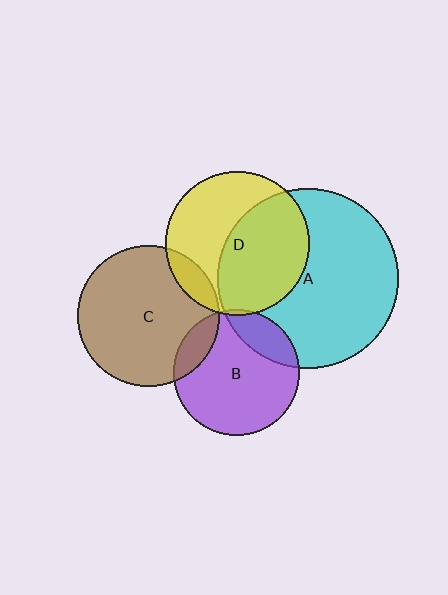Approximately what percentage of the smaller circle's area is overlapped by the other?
Approximately 20%.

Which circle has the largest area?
Circle A (cyan).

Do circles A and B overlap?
Yes.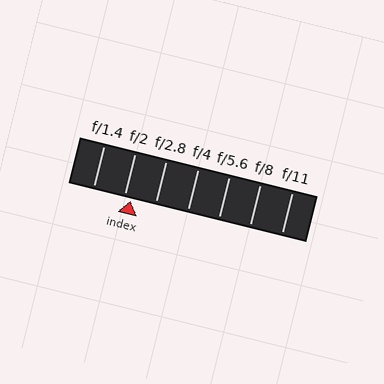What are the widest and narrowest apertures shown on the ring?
The widest aperture shown is f/1.4 and the narrowest is f/11.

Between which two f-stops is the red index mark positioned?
The index mark is between f/2 and f/2.8.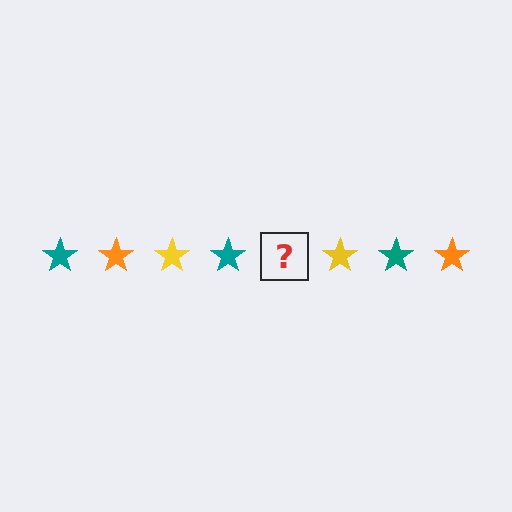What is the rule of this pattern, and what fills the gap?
The rule is that the pattern cycles through teal, orange, yellow stars. The gap should be filled with an orange star.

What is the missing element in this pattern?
The missing element is an orange star.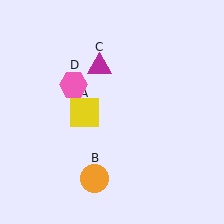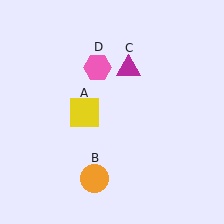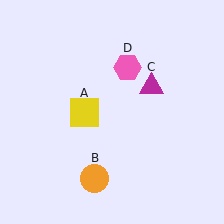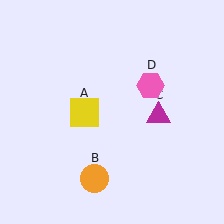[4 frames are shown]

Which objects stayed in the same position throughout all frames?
Yellow square (object A) and orange circle (object B) remained stationary.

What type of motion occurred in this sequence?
The magenta triangle (object C), pink hexagon (object D) rotated clockwise around the center of the scene.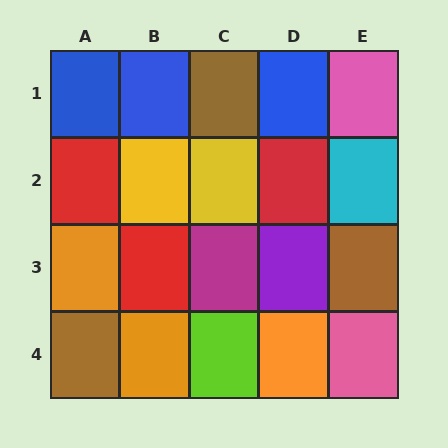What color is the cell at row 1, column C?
Brown.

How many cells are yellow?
2 cells are yellow.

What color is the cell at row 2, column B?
Yellow.